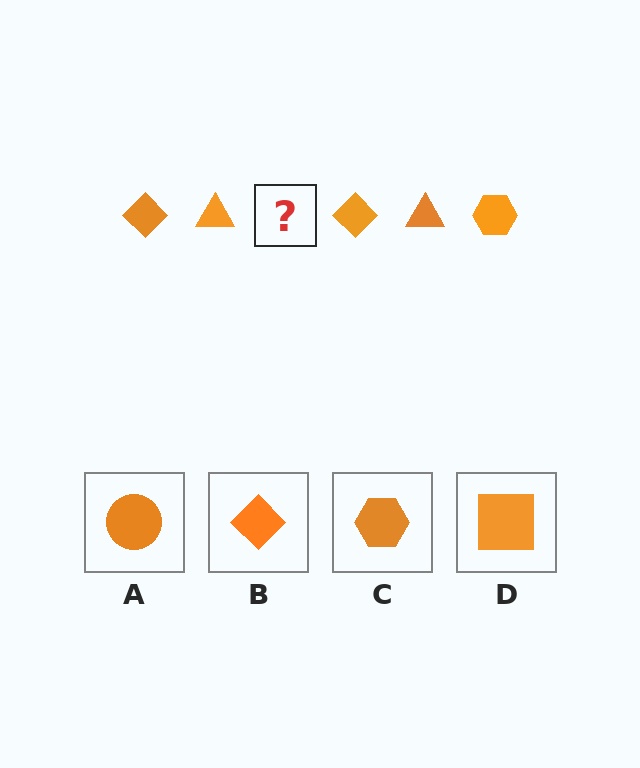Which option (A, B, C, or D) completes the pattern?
C.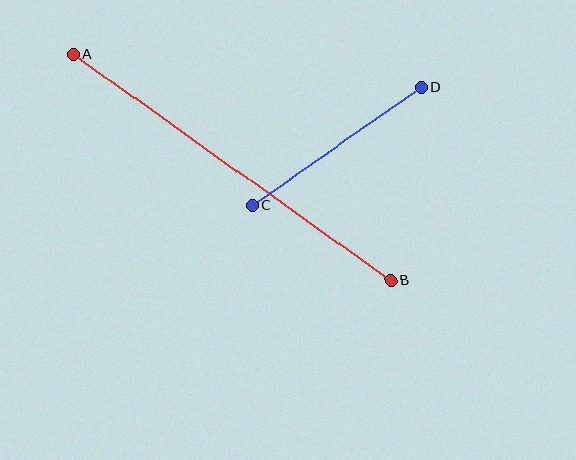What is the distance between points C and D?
The distance is approximately 206 pixels.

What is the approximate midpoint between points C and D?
The midpoint is at approximately (336, 146) pixels.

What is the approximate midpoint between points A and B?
The midpoint is at approximately (232, 167) pixels.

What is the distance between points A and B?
The distance is approximately 390 pixels.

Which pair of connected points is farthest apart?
Points A and B are farthest apart.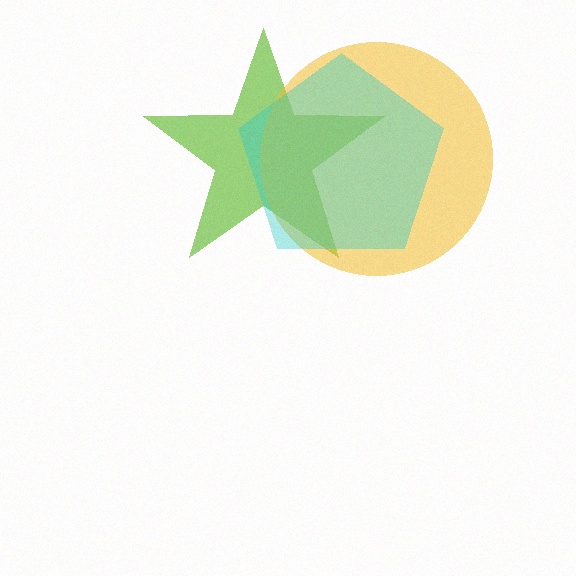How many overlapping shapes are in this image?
There are 3 overlapping shapes in the image.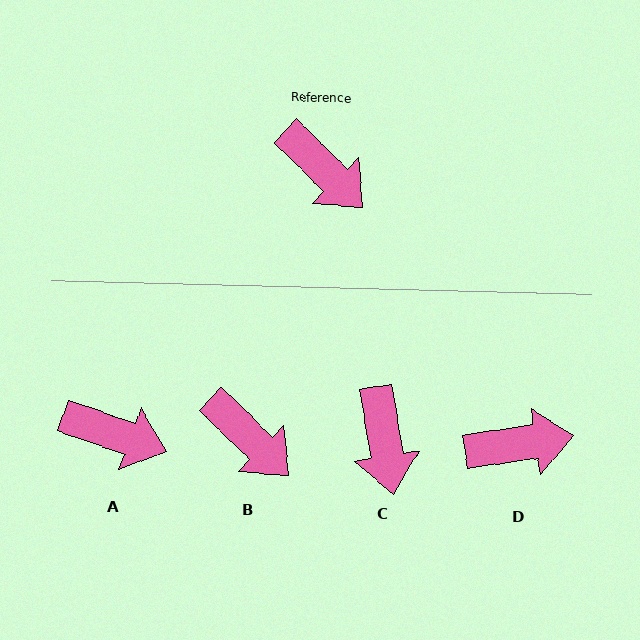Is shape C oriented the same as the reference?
No, it is off by about 36 degrees.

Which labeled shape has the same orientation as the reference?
B.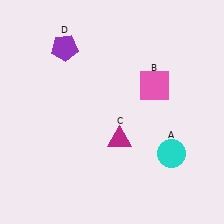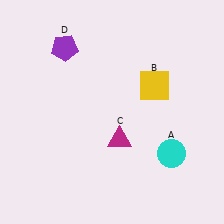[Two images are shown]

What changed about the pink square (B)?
In Image 1, B is pink. In Image 2, it changed to yellow.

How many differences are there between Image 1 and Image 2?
There is 1 difference between the two images.